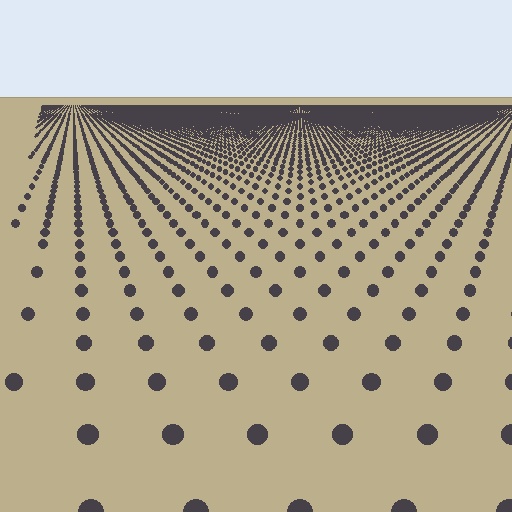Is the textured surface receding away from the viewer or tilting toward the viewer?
The surface is receding away from the viewer. Texture elements get smaller and denser toward the top.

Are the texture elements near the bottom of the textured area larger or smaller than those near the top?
Larger. Near the bottom, elements are closer to the viewer and appear at a bigger on-screen size.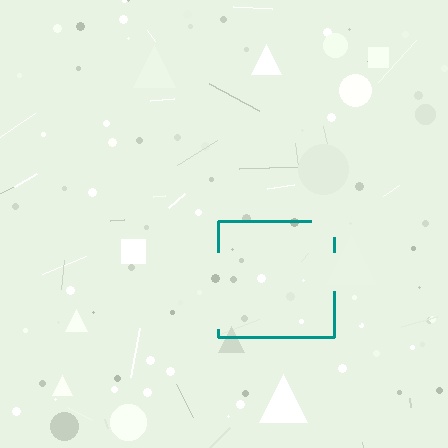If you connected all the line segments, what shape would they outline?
They would outline a square.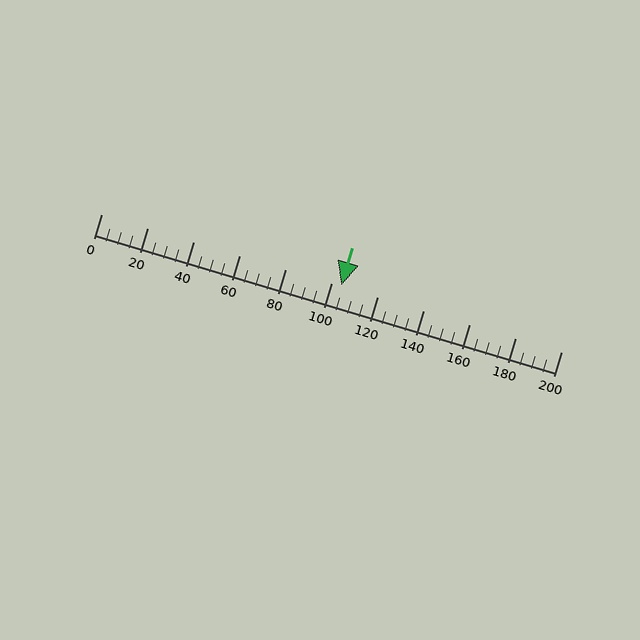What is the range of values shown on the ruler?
The ruler shows values from 0 to 200.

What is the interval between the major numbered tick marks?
The major tick marks are spaced 20 units apart.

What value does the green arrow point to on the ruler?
The green arrow points to approximately 104.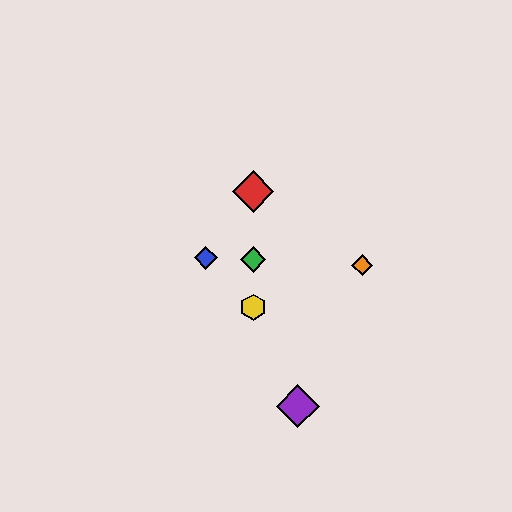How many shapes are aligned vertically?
3 shapes (the red diamond, the green diamond, the yellow hexagon) are aligned vertically.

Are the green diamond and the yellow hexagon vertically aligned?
Yes, both are at x≈253.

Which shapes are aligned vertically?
The red diamond, the green diamond, the yellow hexagon are aligned vertically.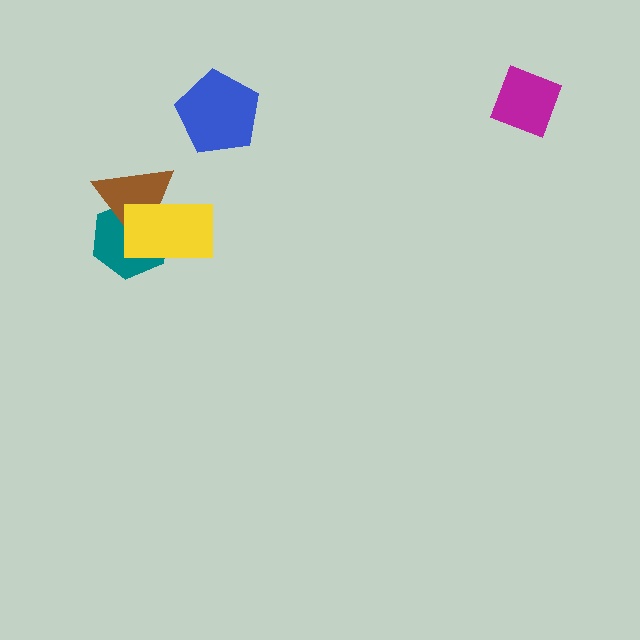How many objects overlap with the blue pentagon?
0 objects overlap with the blue pentagon.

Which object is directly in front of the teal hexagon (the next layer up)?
The brown triangle is directly in front of the teal hexagon.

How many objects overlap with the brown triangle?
2 objects overlap with the brown triangle.